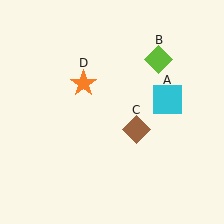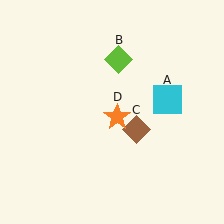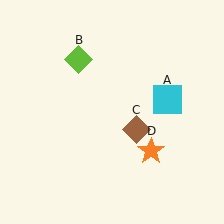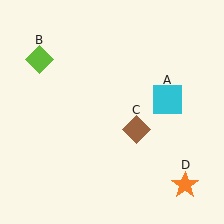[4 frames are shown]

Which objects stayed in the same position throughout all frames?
Cyan square (object A) and brown diamond (object C) remained stationary.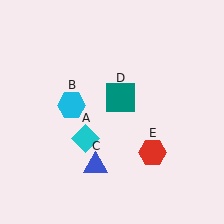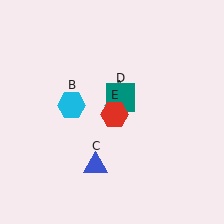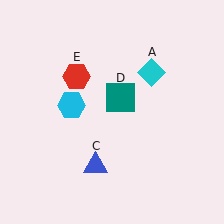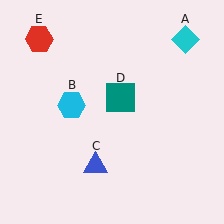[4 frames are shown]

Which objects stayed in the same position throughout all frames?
Cyan hexagon (object B) and blue triangle (object C) and teal square (object D) remained stationary.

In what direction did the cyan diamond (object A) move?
The cyan diamond (object A) moved up and to the right.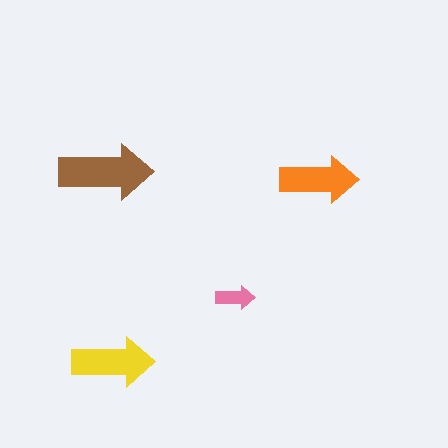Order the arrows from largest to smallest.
the brown one, the yellow one, the orange one, the pink one.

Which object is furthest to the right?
The orange arrow is rightmost.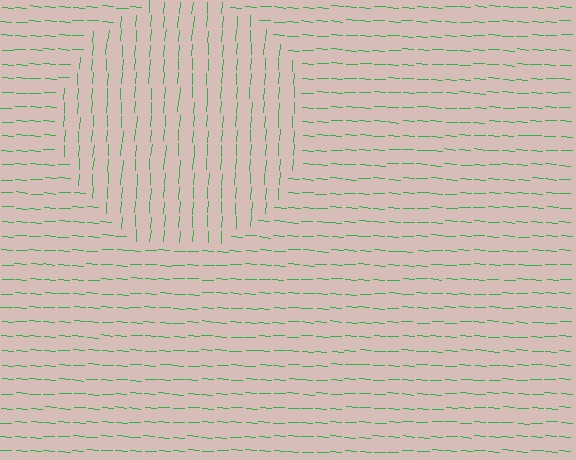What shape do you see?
I see a circle.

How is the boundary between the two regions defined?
The boundary is defined purely by a change in line orientation (approximately 90 degrees difference). All lines are the same color and thickness.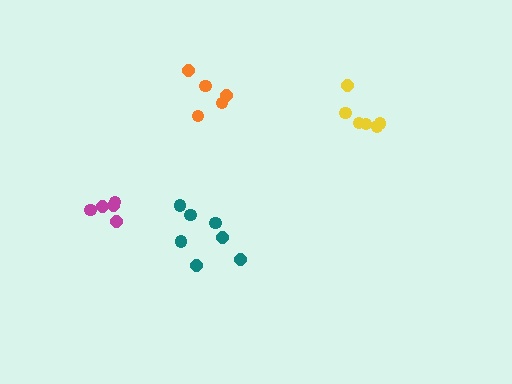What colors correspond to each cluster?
The clusters are colored: orange, yellow, magenta, teal.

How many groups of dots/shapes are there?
There are 4 groups.